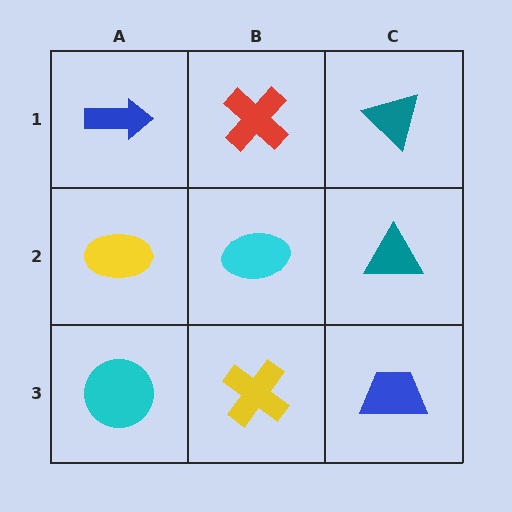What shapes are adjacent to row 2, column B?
A red cross (row 1, column B), a yellow cross (row 3, column B), a yellow ellipse (row 2, column A), a teal triangle (row 2, column C).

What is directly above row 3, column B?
A cyan ellipse.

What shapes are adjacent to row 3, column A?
A yellow ellipse (row 2, column A), a yellow cross (row 3, column B).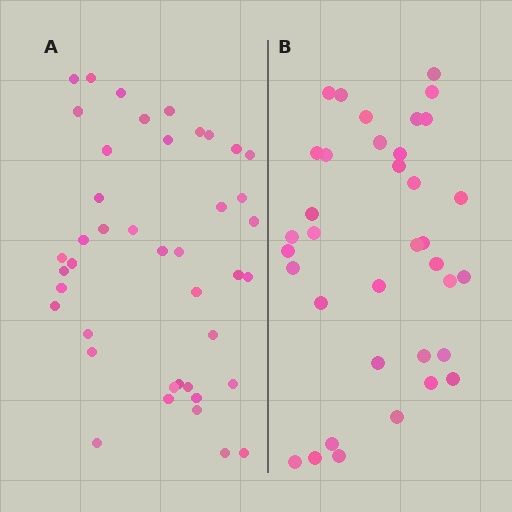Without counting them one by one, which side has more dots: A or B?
Region A (the left region) has more dots.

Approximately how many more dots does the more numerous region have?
Region A has about 6 more dots than region B.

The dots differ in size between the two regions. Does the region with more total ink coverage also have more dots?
No. Region B has more total ink coverage because its dots are larger, but region A actually contains more individual dots. Total area can be misleading — the number of items is what matters here.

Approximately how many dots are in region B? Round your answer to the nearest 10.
About 40 dots. (The exact count is 36, which rounds to 40.)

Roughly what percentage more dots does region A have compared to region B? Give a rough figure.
About 15% more.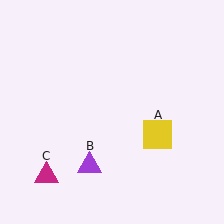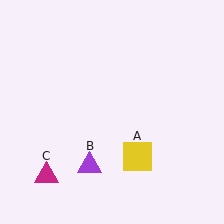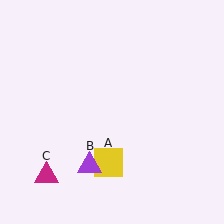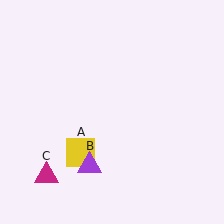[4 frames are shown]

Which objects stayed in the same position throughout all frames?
Purple triangle (object B) and magenta triangle (object C) remained stationary.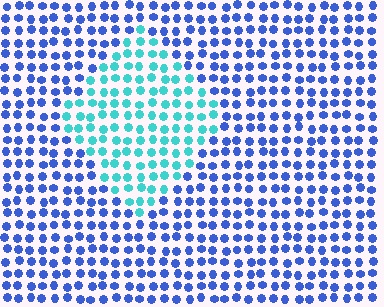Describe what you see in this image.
The image is filled with small blue elements in a uniform arrangement. A diamond-shaped region is visible where the elements are tinted to a slightly different hue, forming a subtle color boundary.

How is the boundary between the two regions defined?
The boundary is defined purely by a slight shift in hue (about 49 degrees). Spacing, size, and orientation are identical on both sides.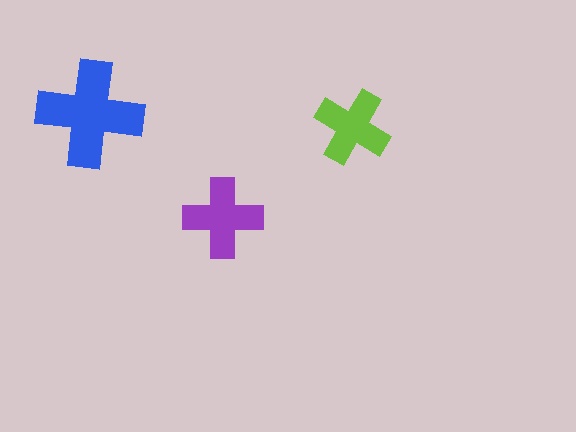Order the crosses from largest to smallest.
the blue one, the purple one, the lime one.